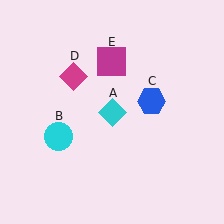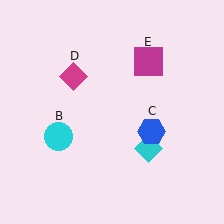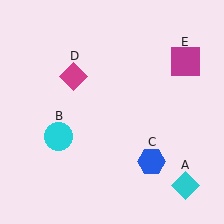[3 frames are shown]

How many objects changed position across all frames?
3 objects changed position: cyan diamond (object A), blue hexagon (object C), magenta square (object E).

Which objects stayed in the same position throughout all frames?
Cyan circle (object B) and magenta diamond (object D) remained stationary.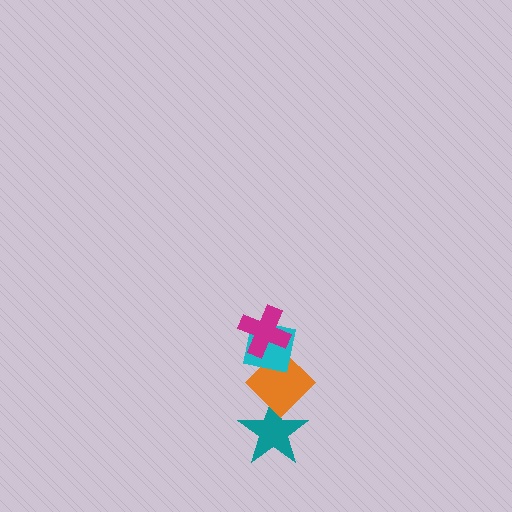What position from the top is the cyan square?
The cyan square is 2nd from the top.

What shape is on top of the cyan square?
The magenta cross is on top of the cyan square.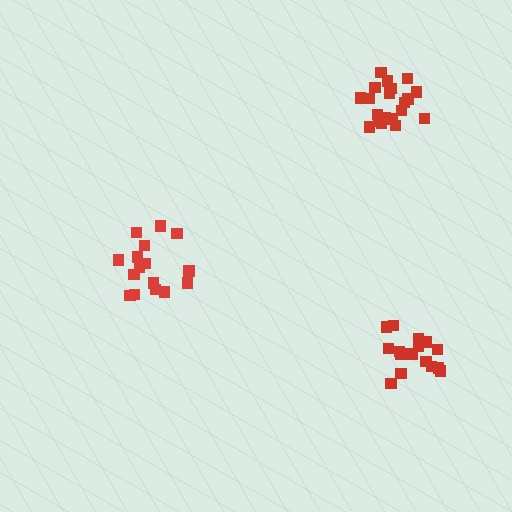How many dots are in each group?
Group 1: 20 dots, Group 2: 16 dots, Group 3: 16 dots (52 total).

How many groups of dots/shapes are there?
There are 3 groups.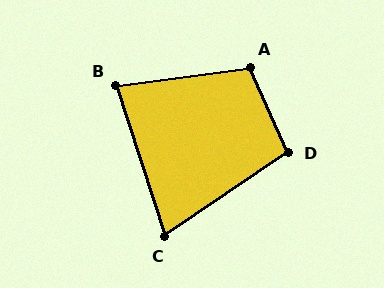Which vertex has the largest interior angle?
A, at approximately 106 degrees.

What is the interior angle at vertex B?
Approximately 80 degrees (acute).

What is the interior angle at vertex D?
Approximately 100 degrees (obtuse).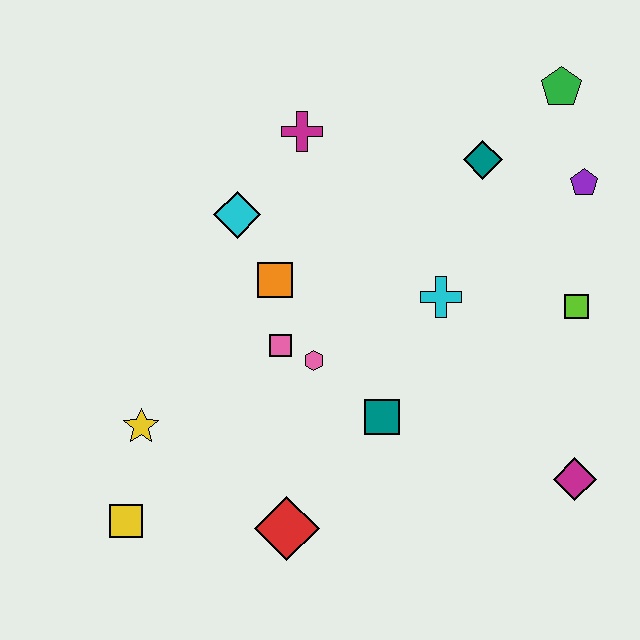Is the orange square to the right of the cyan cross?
No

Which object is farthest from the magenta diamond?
The yellow square is farthest from the magenta diamond.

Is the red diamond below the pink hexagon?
Yes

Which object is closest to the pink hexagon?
The pink square is closest to the pink hexagon.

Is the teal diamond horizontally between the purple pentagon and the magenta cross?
Yes